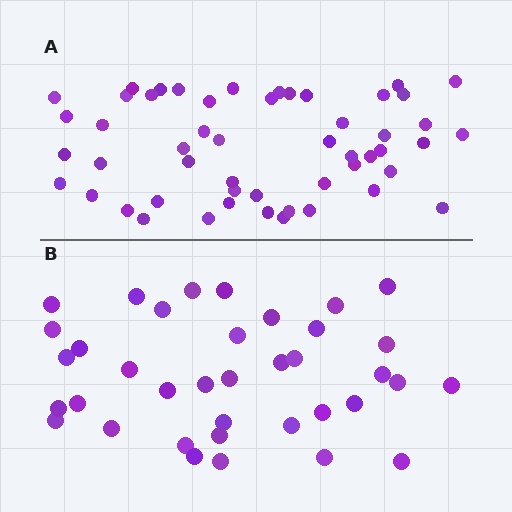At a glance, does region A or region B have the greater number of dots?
Region A (the top region) has more dots.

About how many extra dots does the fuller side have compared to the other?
Region A has approximately 15 more dots than region B.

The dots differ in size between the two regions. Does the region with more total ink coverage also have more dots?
No. Region B has more total ink coverage because its dots are larger, but region A actually contains more individual dots. Total area can be misleading — the number of items is what matters here.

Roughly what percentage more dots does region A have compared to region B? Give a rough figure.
About 40% more.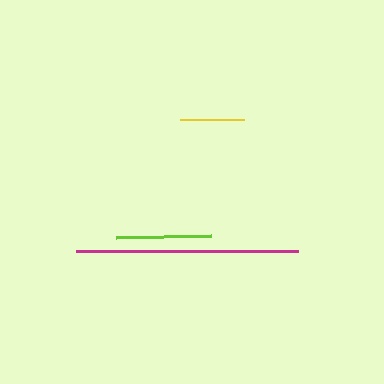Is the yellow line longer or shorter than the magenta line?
The magenta line is longer than the yellow line.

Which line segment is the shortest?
The yellow line is the shortest at approximately 64 pixels.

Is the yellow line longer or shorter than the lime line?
The lime line is longer than the yellow line.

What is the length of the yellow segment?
The yellow segment is approximately 64 pixels long.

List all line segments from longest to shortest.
From longest to shortest: magenta, lime, yellow.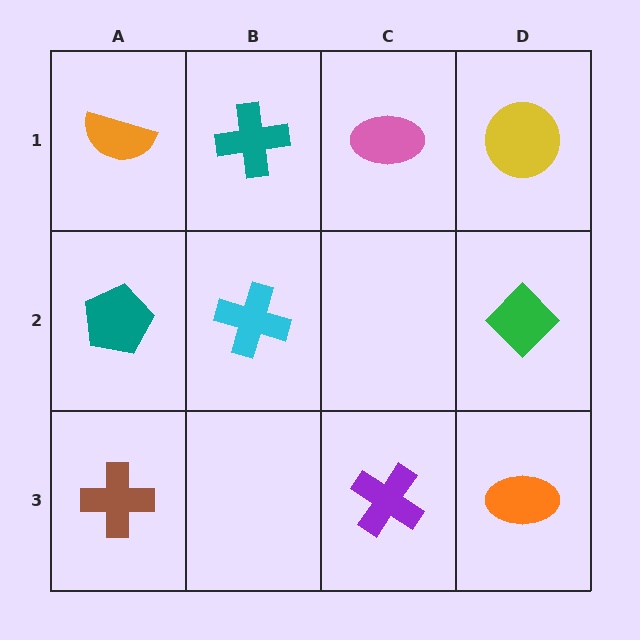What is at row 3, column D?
An orange ellipse.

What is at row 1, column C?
A pink ellipse.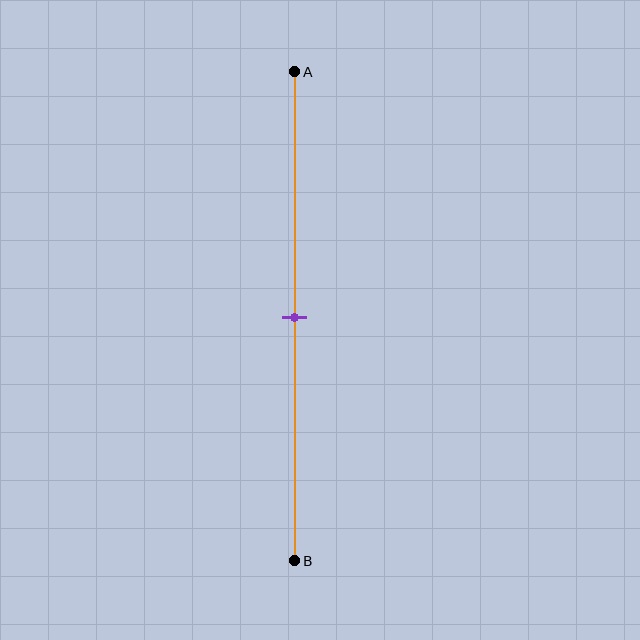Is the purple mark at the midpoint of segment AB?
Yes, the mark is approximately at the midpoint.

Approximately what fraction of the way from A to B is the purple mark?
The purple mark is approximately 50% of the way from A to B.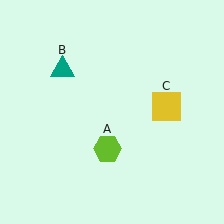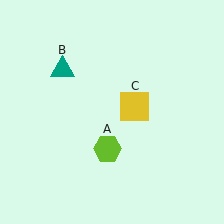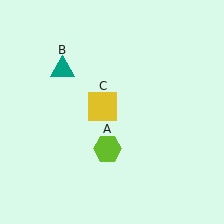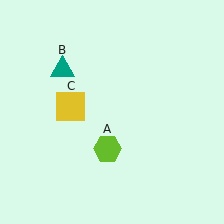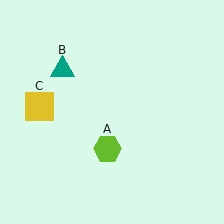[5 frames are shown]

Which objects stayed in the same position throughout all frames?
Lime hexagon (object A) and teal triangle (object B) remained stationary.